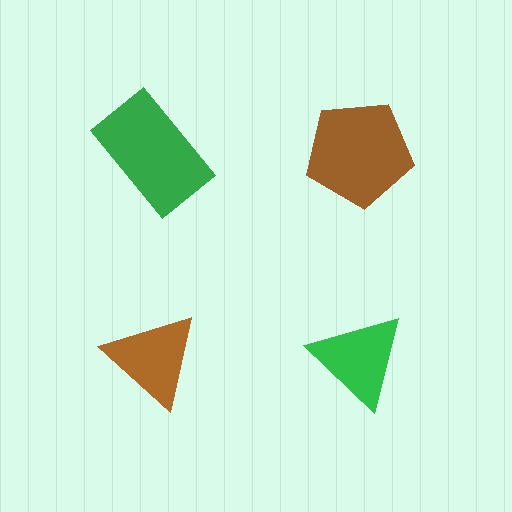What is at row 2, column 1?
A brown triangle.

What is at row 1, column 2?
A brown pentagon.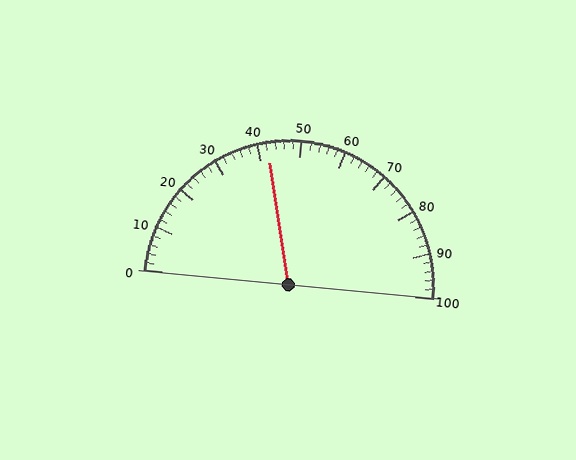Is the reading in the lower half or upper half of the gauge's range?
The reading is in the lower half of the range (0 to 100).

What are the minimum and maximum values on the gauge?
The gauge ranges from 0 to 100.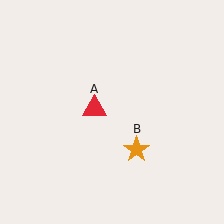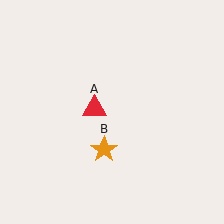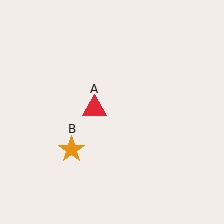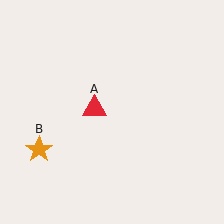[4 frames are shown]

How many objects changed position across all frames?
1 object changed position: orange star (object B).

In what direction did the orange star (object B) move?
The orange star (object B) moved left.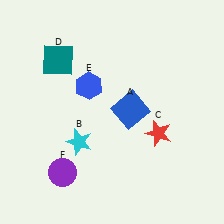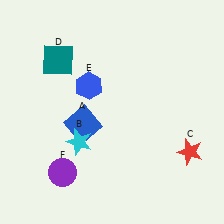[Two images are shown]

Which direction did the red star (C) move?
The red star (C) moved right.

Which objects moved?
The objects that moved are: the blue square (A), the red star (C).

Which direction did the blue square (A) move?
The blue square (A) moved left.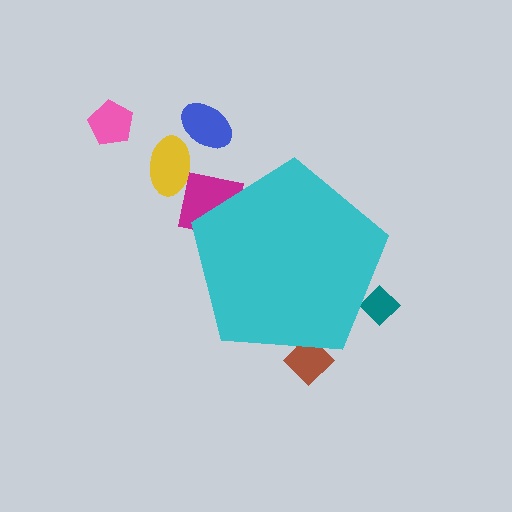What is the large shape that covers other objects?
A cyan pentagon.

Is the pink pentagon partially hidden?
No, the pink pentagon is fully visible.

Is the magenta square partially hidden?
Yes, the magenta square is partially hidden behind the cyan pentagon.